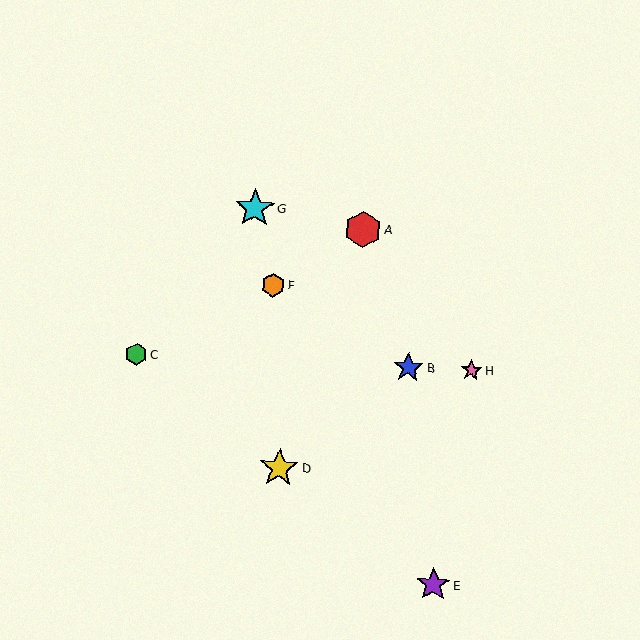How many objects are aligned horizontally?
3 objects (B, C, H) are aligned horizontally.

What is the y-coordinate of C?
Object C is at y≈354.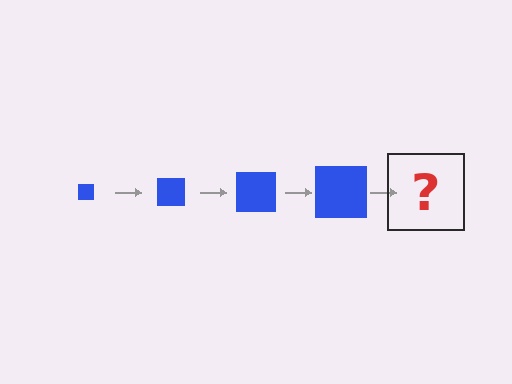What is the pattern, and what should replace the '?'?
The pattern is that the square gets progressively larger each step. The '?' should be a blue square, larger than the previous one.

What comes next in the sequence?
The next element should be a blue square, larger than the previous one.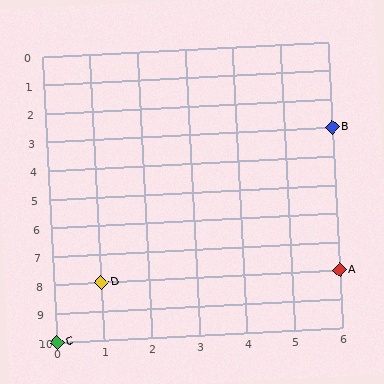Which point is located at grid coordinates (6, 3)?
Point B is at (6, 3).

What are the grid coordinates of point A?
Point A is at grid coordinates (6, 8).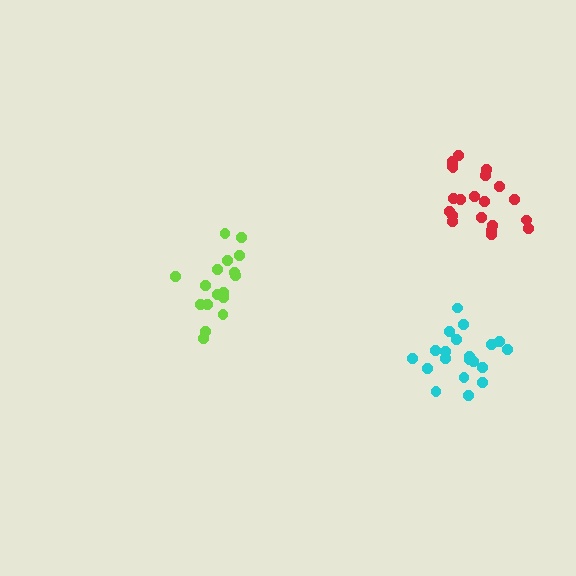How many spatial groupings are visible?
There are 3 spatial groupings.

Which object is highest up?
The red cluster is topmost.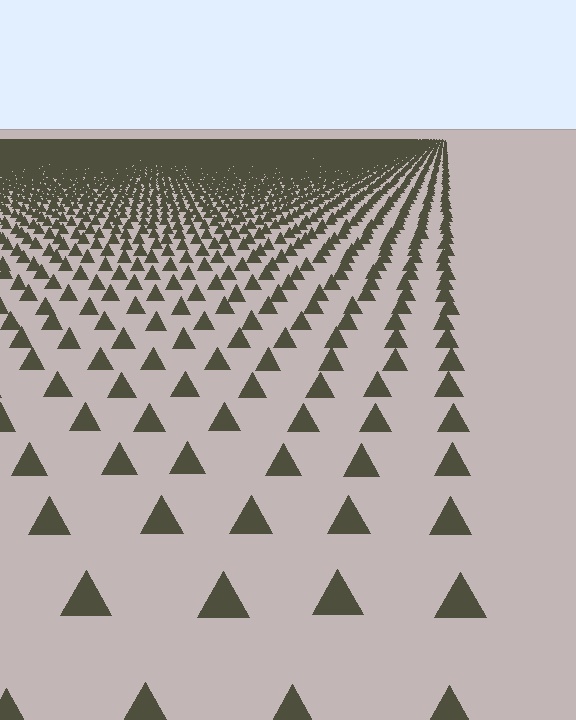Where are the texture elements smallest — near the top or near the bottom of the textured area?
Near the top.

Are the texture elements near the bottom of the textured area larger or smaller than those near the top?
Larger. Near the bottom, elements are closer to the viewer and appear at a bigger on-screen size.